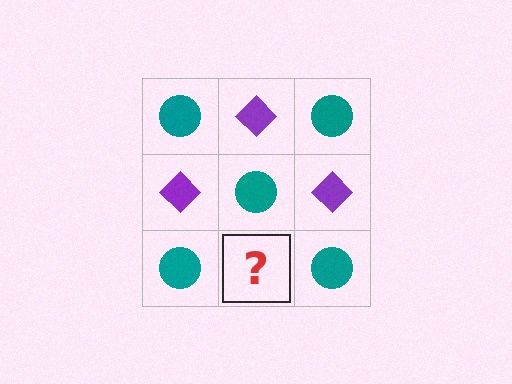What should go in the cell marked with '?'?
The missing cell should contain a purple diamond.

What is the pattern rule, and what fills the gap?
The rule is that it alternates teal circle and purple diamond in a checkerboard pattern. The gap should be filled with a purple diamond.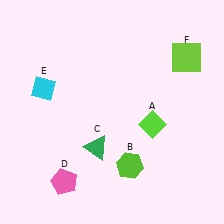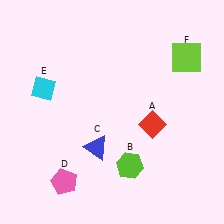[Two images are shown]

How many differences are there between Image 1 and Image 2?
There are 2 differences between the two images.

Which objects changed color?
A changed from lime to red. C changed from green to blue.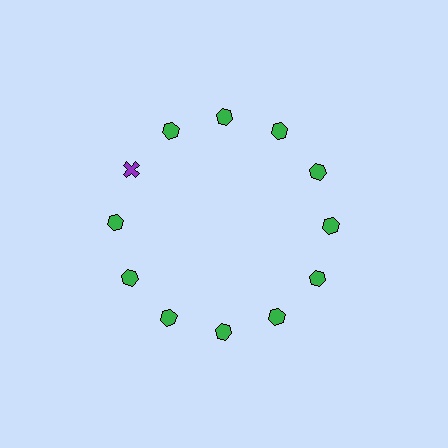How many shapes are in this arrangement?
There are 12 shapes arranged in a ring pattern.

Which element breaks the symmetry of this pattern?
The purple cross at roughly the 10 o'clock position breaks the symmetry. All other shapes are green hexagons.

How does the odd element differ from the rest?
It differs in both color (purple instead of green) and shape (cross instead of hexagon).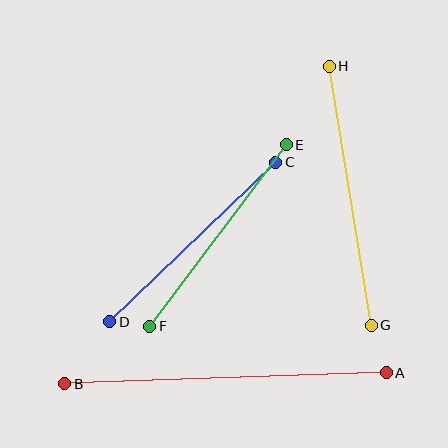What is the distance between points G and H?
The distance is approximately 263 pixels.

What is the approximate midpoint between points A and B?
The midpoint is at approximately (225, 378) pixels.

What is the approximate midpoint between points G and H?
The midpoint is at approximately (350, 196) pixels.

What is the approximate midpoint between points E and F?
The midpoint is at approximately (218, 236) pixels.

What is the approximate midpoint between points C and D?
The midpoint is at approximately (193, 242) pixels.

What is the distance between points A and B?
The distance is approximately 322 pixels.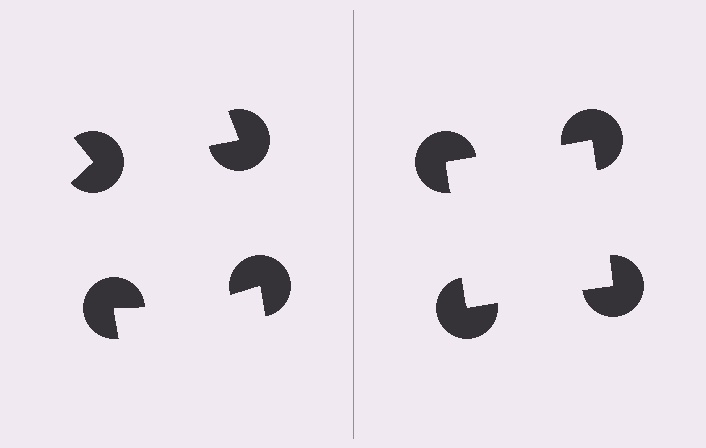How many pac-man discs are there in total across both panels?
8 — 4 on each side.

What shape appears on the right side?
An illusory square.